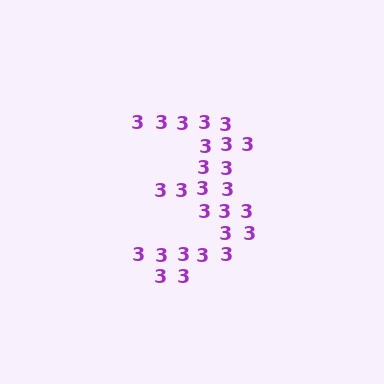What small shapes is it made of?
It is made of small digit 3's.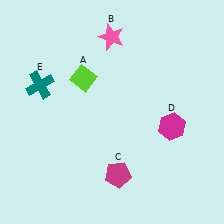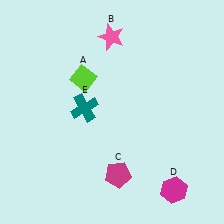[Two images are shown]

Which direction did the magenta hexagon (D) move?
The magenta hexagon (D) moved down.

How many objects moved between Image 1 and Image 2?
2 objects moved between the two images.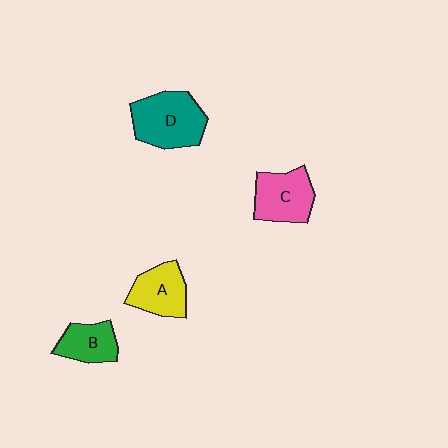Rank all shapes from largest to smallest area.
From largest to smallest: D (teal), C (pink), A (yellow), B (green).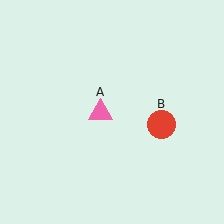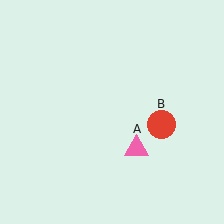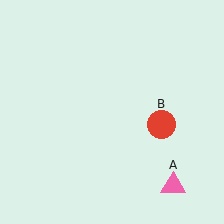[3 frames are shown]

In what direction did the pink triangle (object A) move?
The pink triangle (object A) moved down and to the right.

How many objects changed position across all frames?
1 object changed position: pink triangle (object A).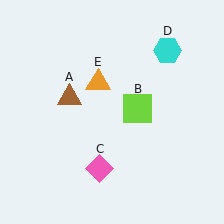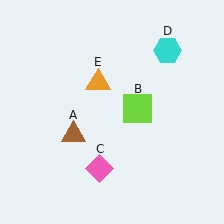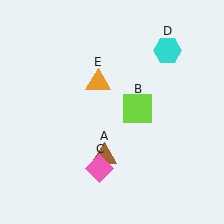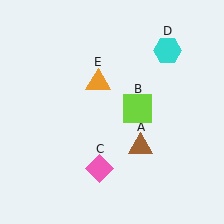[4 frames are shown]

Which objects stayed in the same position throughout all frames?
Lime square (object B) and pink diamond (object C) and cyan hexagon (object D) and orange triangle (object E) remained stationary.